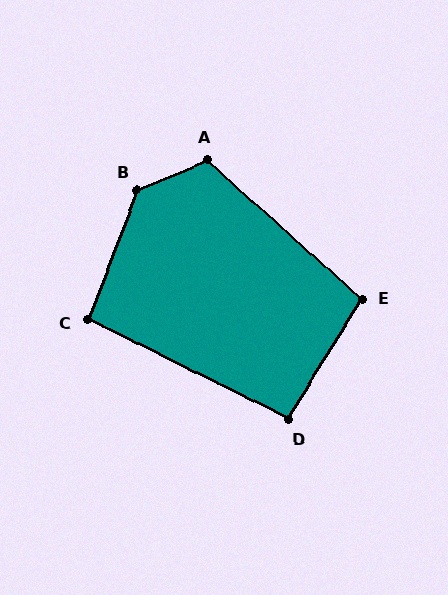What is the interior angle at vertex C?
Approximately 96 degrees (obtuse).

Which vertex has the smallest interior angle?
D, at approximately 95 degrees.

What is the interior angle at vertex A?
Approximately 115 degrees (obtuse).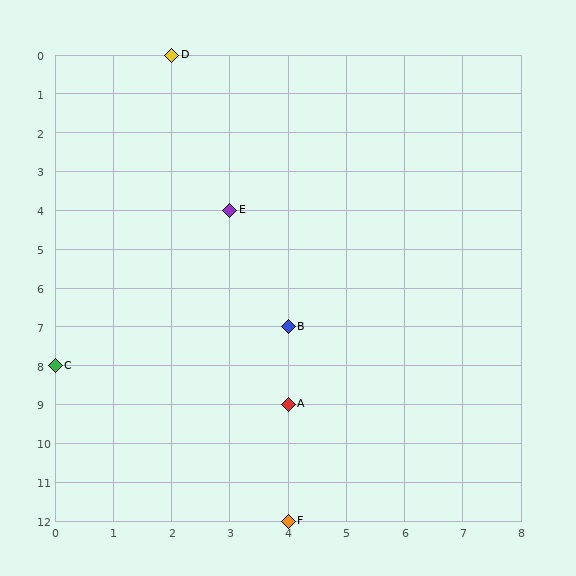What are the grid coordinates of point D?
Point D is at grid coordinates (2, 0).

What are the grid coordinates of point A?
Point A is at grid coordinates (4, 9).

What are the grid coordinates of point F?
Point F is at grid coordinates (4, 12).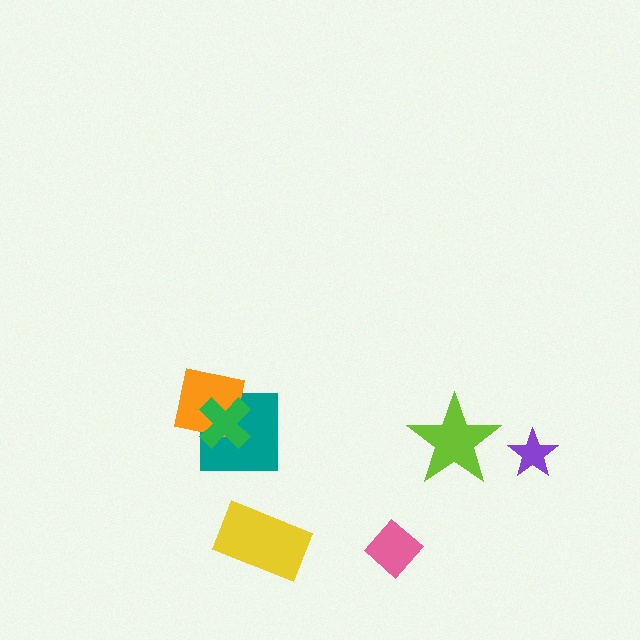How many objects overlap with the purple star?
0 objects overlap with the purple star.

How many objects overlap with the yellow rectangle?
0 objects overlap with the yellow rectangle.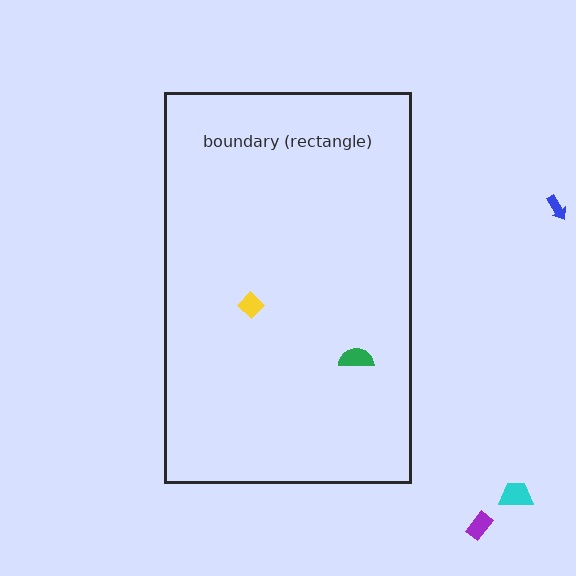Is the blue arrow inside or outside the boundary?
Outside.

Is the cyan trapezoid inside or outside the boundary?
Outside.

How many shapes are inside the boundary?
2 inside, 3 outside.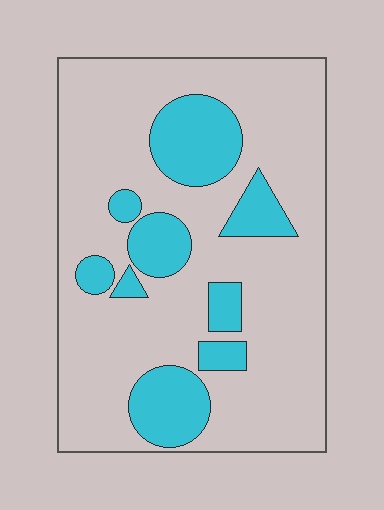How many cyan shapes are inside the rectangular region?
9.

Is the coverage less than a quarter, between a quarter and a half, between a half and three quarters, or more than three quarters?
Less than a quarter.